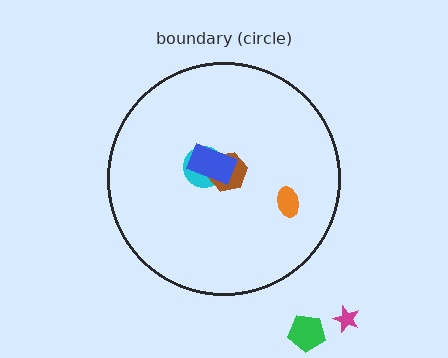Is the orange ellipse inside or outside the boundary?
Inside.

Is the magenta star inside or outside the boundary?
Outside.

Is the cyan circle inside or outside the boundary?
Inside.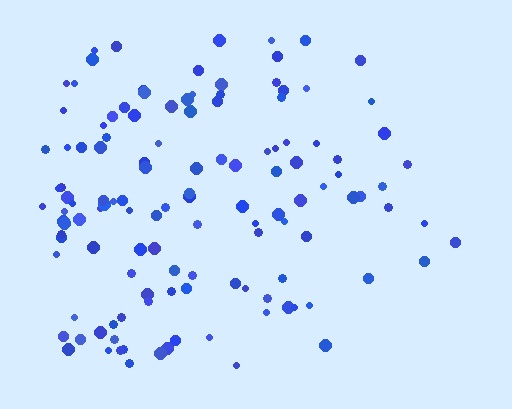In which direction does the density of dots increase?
From right to left, with the left side densest.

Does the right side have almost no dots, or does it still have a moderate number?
Still a moderate number, just noticeably fewer than the left.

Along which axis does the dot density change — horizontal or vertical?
Horizontal.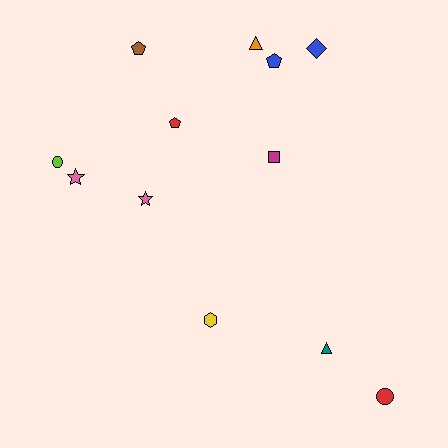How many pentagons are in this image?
There are 3 pentagons.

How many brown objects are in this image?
There is 1 brown object.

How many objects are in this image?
There are 12 objects.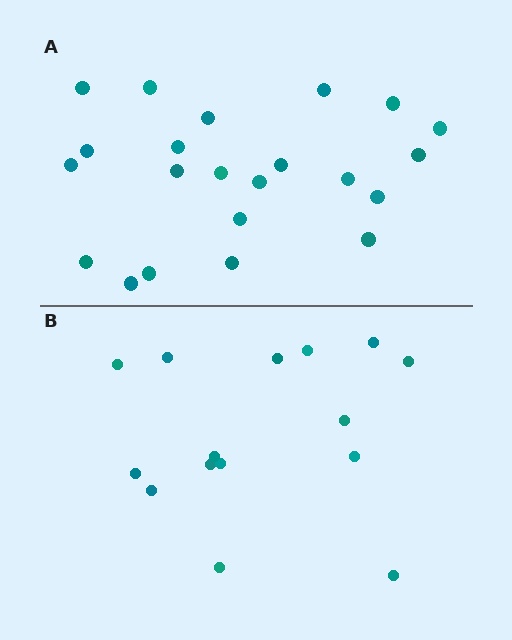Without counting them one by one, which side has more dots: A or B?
Region A (the top region) has more dots.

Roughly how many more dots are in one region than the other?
Region A has roughly 8 or so more dots than region B.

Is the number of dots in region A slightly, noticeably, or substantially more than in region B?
Region A has substantially more. The ratio is roughly 1.5 to 1.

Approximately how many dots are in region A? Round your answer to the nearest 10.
About 20 dots. (The exact count is 22, which rounds to 20.)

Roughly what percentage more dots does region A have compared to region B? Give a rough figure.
About 45% more.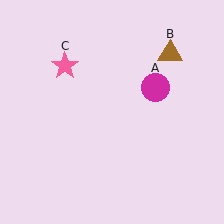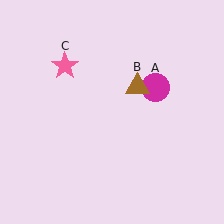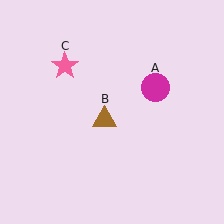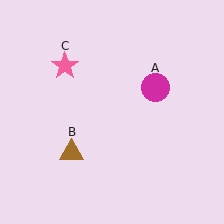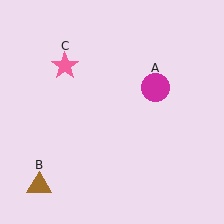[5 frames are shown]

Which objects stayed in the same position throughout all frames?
Magenta circle (object A) and pink star (object C) remained stationary.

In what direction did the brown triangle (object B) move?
The brown triangle (object B) moved down and to the left.